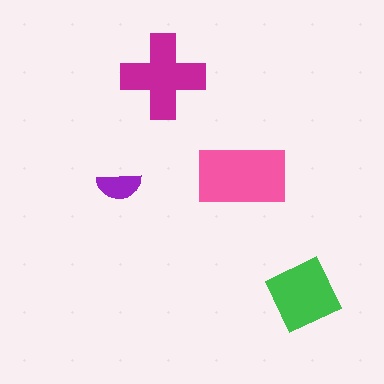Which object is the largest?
The pink rectangle.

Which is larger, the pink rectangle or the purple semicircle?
The pink rectangle.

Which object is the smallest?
The purple semicircle.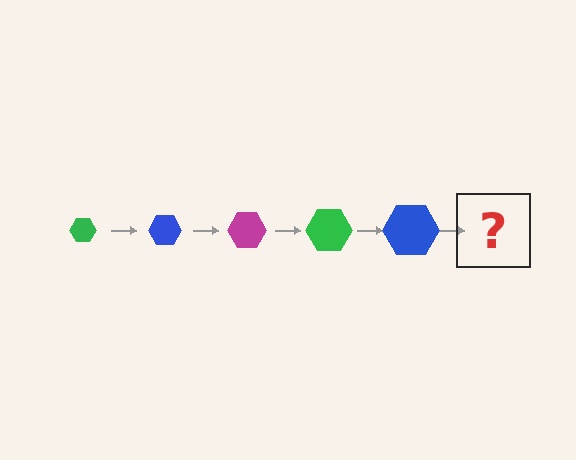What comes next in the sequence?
The next element should be a magenta hexagon, larger than the previous one.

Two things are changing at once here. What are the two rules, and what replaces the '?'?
The two rules are that the hexagon grows larger each step and the color cycles through green, blue, and magenta. The '?' should be a magenta hexagon, larger than the previous one.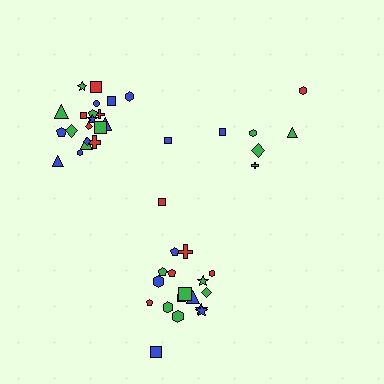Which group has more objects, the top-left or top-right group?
The top-left group.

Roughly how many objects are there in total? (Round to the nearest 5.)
Roughly 45 objects in total.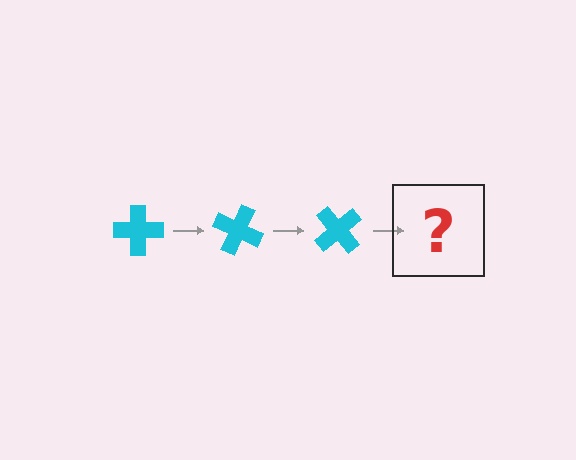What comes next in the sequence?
The next element should be a cyan cross rotated 75 degrees.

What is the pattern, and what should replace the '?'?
The pattern is that the cross rotates 25 degrees each step. The '?' should be a cyan cross rotated 75 degrees.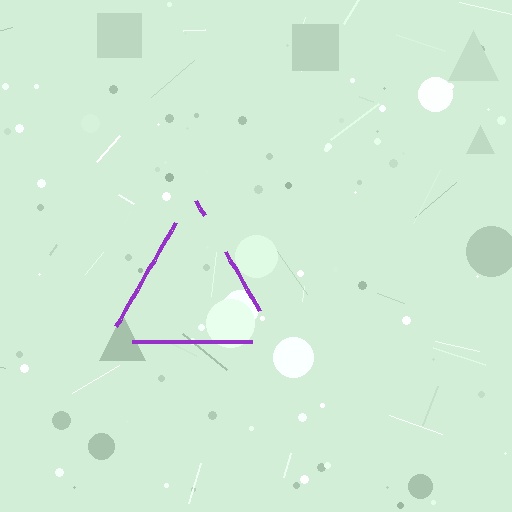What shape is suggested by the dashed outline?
The dashed outline suggests a triangle.